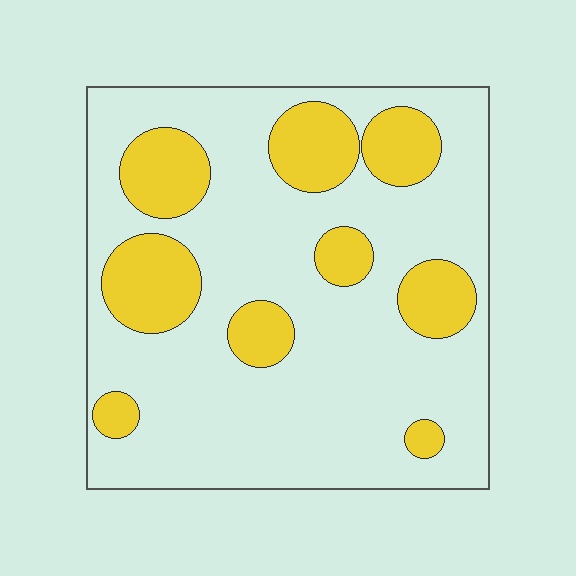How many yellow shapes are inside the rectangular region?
9.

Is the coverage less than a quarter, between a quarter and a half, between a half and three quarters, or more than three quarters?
Between a quarter and a half.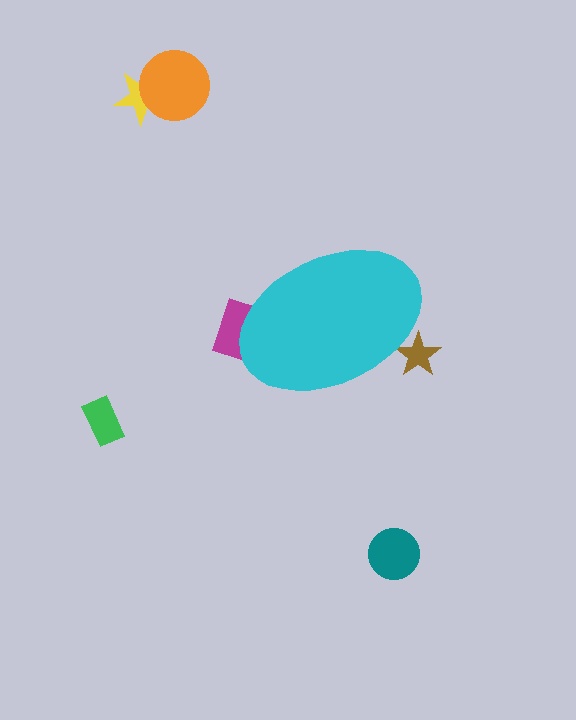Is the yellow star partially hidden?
No, the yellow star is fully visible.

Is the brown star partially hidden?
Yes, the brown star is partially hidden behind the cyan ellipse.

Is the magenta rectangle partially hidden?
Yes, the magenta rectangle is partially hidden behind the cyan ellipse.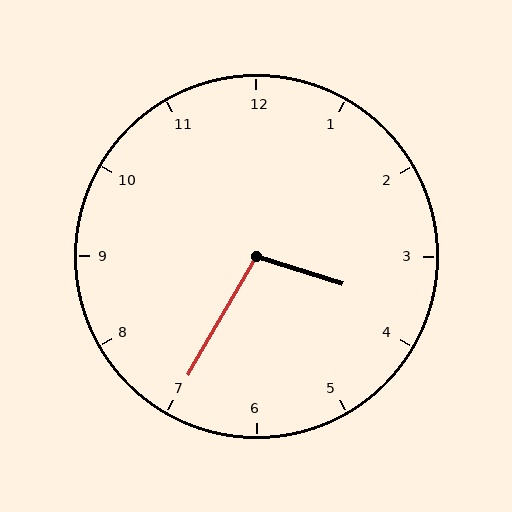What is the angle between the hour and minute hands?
Approximately 102 degrees.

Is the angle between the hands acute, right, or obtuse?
It is obtuse.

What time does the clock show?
3:35.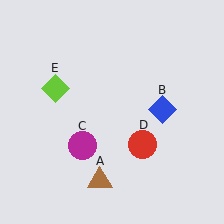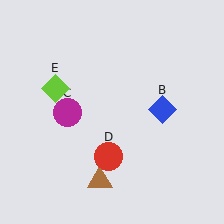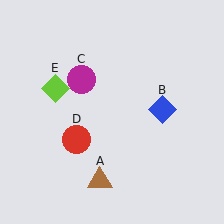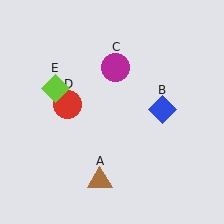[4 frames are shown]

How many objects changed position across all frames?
2 objects changed position: magenta circle (object C), red circle (object D).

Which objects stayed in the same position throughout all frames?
Brown triangle (object A) and blue diamond (object B) and lime diamond (object E) remained stationary.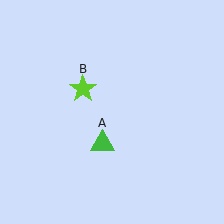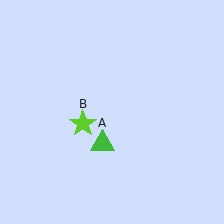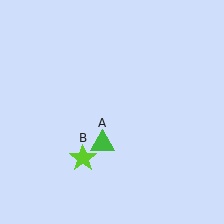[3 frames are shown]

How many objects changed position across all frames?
1 object changed position: lime star (object B).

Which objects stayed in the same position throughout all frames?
Green triangle (object A) remained stationary.